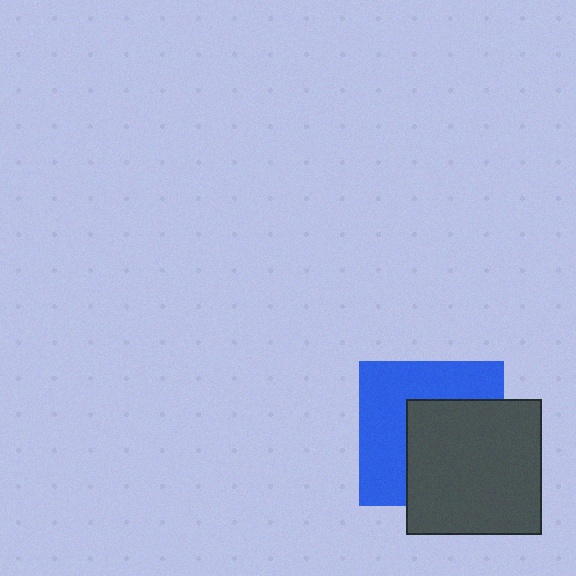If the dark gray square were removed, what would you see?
You would see the complete blue square.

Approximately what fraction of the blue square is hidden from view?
Roughly 50% of the blue square is hidden behind the dark gray square.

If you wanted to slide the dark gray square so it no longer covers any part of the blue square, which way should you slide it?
Slide it toward the lower-right — that is the most direct way to separate the two shapes.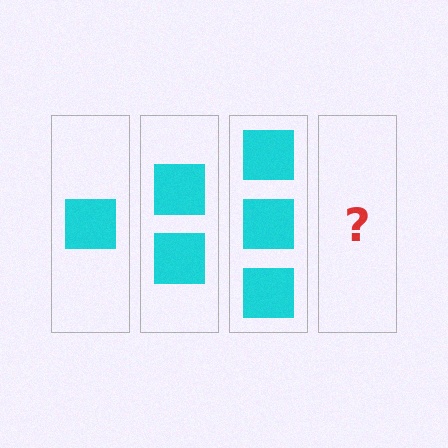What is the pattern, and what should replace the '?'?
The pattern is that each step adds one more square. The '?' should be 4 squares.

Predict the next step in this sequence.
The next step is 4 squares.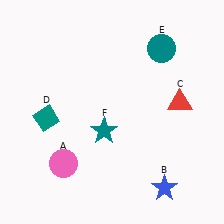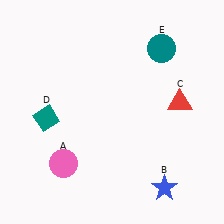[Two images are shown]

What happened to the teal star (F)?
The teal star (F) was removed in Image 2. It was in the bottom-left area of Image 1.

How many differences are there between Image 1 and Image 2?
There is 1 difference between the two images.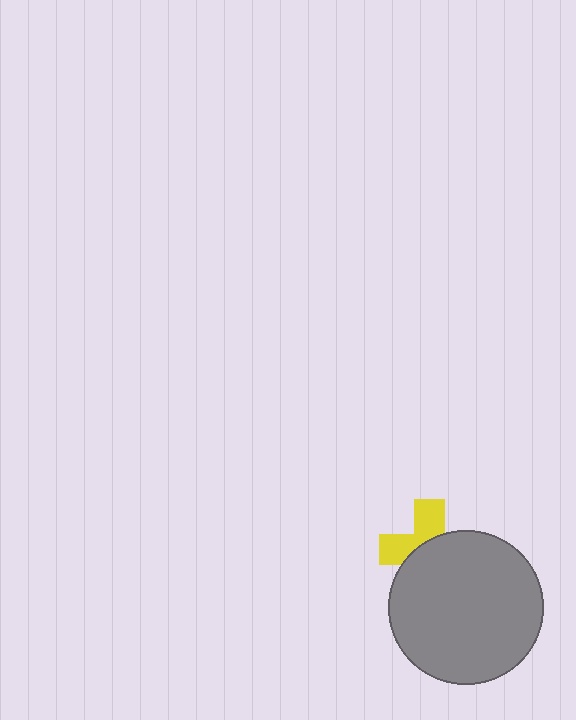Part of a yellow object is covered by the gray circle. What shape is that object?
It is a cross.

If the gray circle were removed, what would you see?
You would see the complete yellow cross.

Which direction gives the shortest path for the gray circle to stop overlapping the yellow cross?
Moving down gives the shortest separation.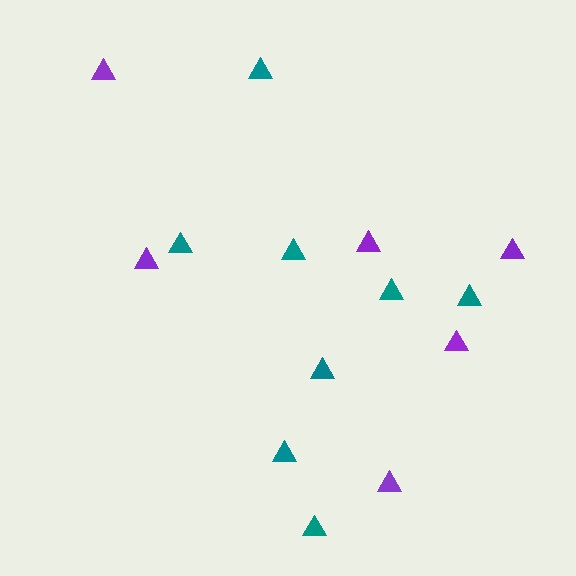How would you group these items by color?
There are 2 groups: one group of teal triangles (8) and one group of purple triangles (6).